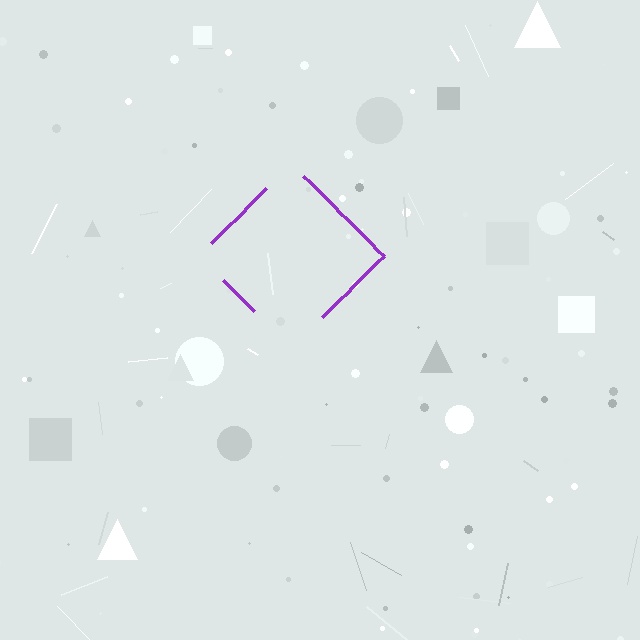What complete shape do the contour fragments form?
The contour fragments form a diamond.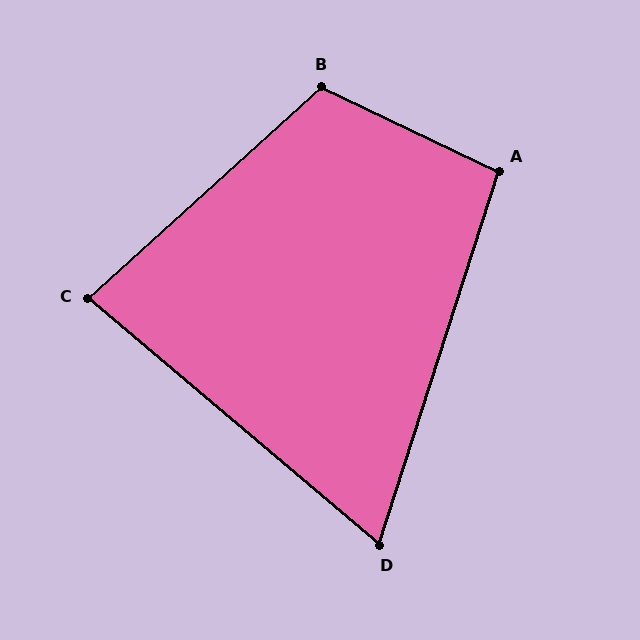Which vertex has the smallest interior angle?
D, at approximately 68 degrees.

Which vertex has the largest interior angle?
B, at approximately 112 degrees.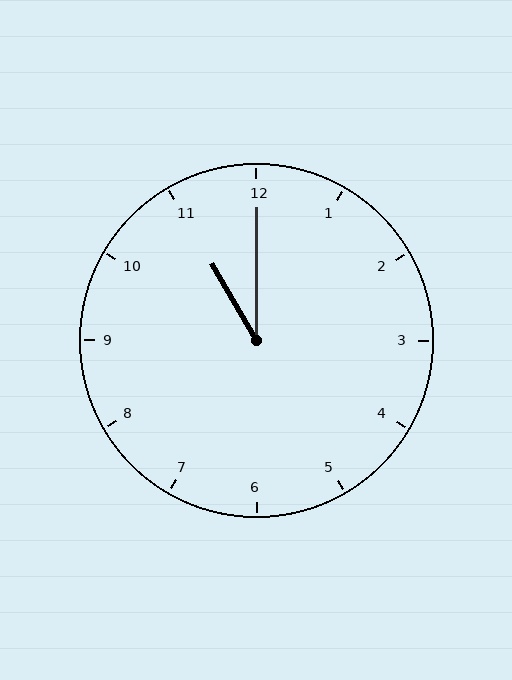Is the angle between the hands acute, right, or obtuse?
It is acute.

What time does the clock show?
11:00.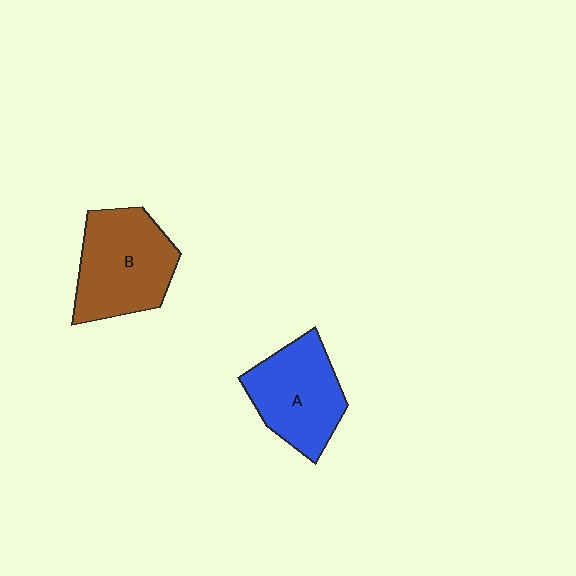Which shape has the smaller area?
Shape A (blue).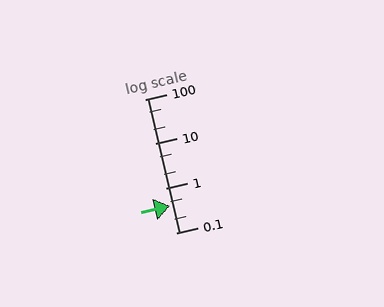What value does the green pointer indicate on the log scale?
The pointer indicates approximately 0.41.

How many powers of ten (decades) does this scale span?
The scale spans 3 decades, from 0.1 to 100.